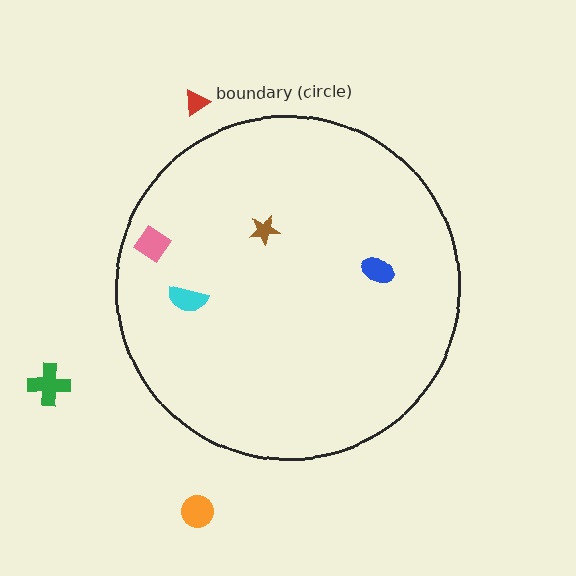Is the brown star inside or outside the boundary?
Inside.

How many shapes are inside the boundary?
4 inside, 3 outside.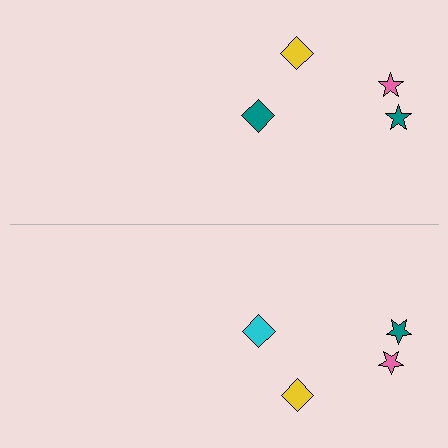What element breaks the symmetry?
The cyan diamond on the bottom side breaks the symmetry — its mirror counterpart is teal.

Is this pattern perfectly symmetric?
No, the pattern is not perfectly symmetric. The cyan diamond on the bottom side breaks the symmetry — its mirror counterpart is teal.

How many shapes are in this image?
There are 8 shapes in this image.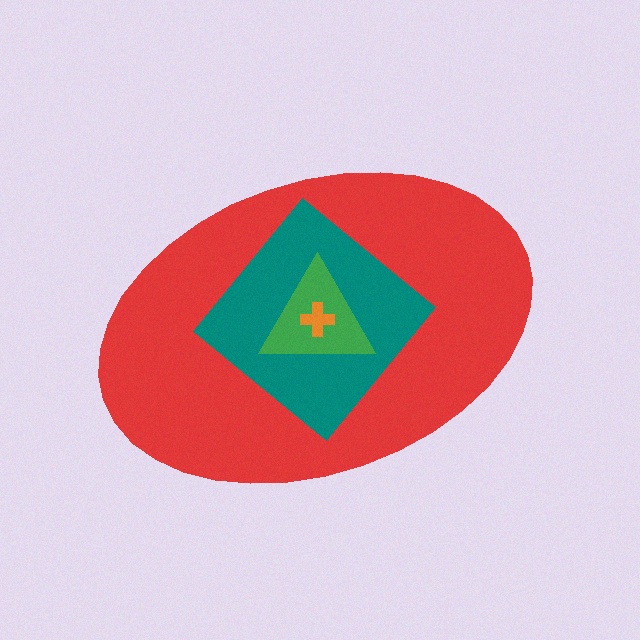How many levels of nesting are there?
4.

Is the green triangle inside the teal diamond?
Yes.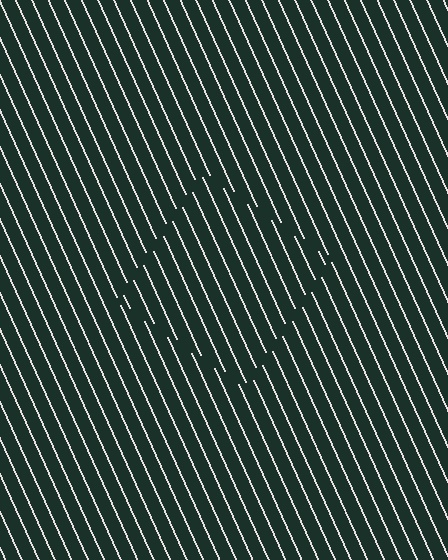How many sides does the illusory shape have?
4 sides — the line-ends trace a square.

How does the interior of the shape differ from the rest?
The interior of the shape contains the same grating, shifted by half a period — the contour is defined by the phase discontinuity where line-ends from the inner and outer gratings abut.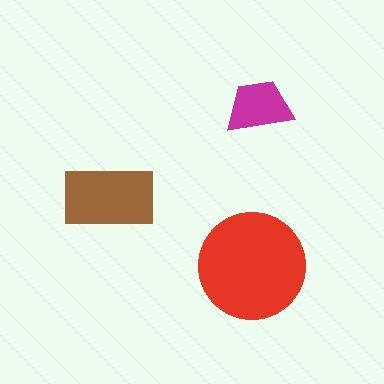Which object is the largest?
The red circle.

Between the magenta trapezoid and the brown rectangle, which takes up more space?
The brown rectangle.